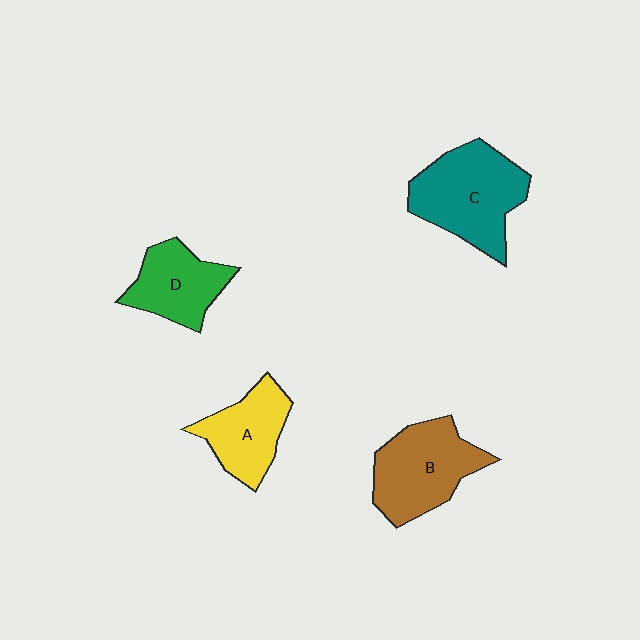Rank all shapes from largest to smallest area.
From largest to smallest: C (teal), B (brown), A (yellow), D (green).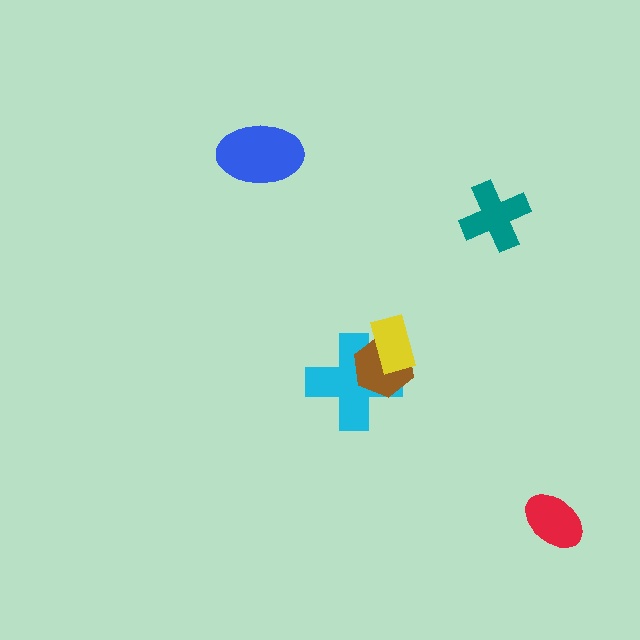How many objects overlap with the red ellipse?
0 objects overlap with the red ellipse.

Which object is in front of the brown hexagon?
The yellow rectangle is in front of the brown hexagon.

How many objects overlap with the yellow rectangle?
2 objects overlap with the yellow rectangle.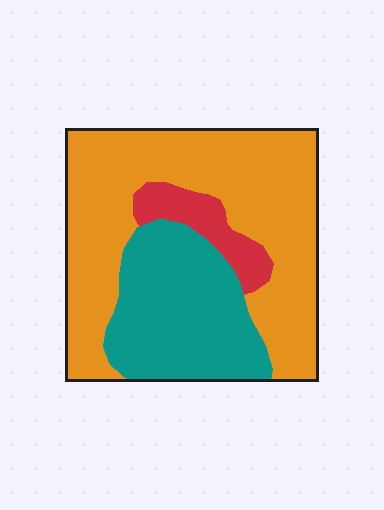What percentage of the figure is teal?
Teal covers around 30% of the figure.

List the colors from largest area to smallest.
From largest to smallest: orange, teal, red.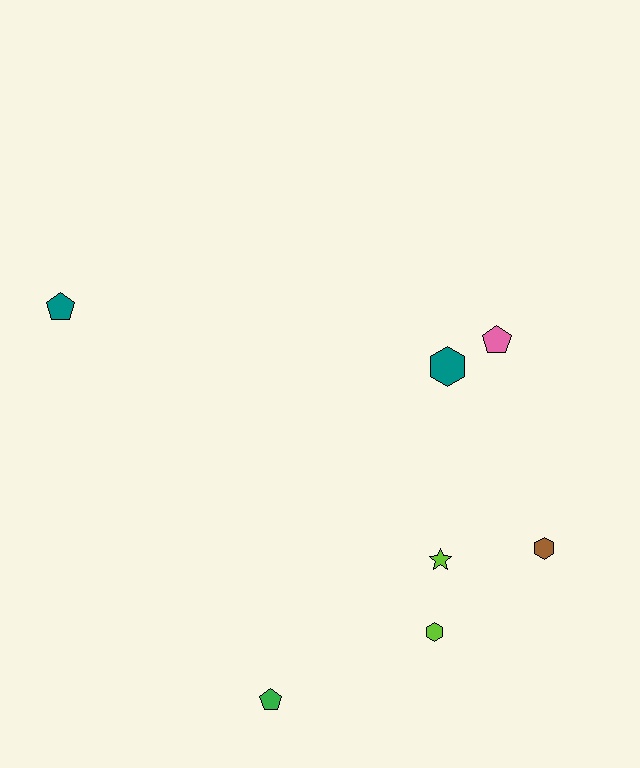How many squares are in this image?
There are no squares.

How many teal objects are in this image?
There are 2 teal objects.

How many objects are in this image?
There are 7 objects.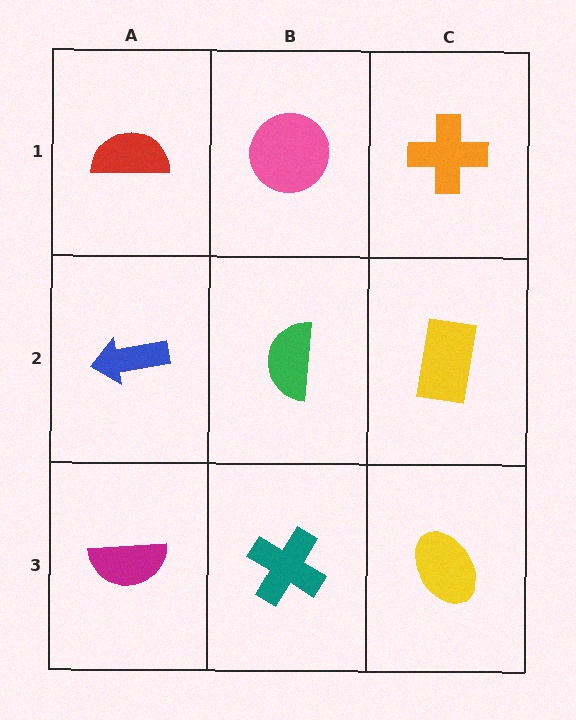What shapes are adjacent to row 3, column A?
A blue arrow (row 2, column A), a teal cross (row 3, column B).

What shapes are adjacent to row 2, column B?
A pink circle (row 1, column B), a teal cross (row 3, column B), a blue arrow (row 2, column A), a yellow rectangle (row 2, column C).